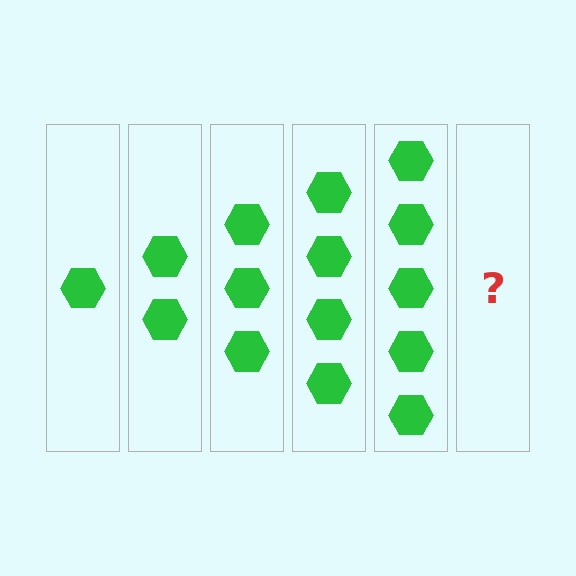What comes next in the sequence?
The next element should be 6 hexagons.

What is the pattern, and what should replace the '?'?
The pattern is that each step adds one more hexagon. The '?' should be 6 hexagons.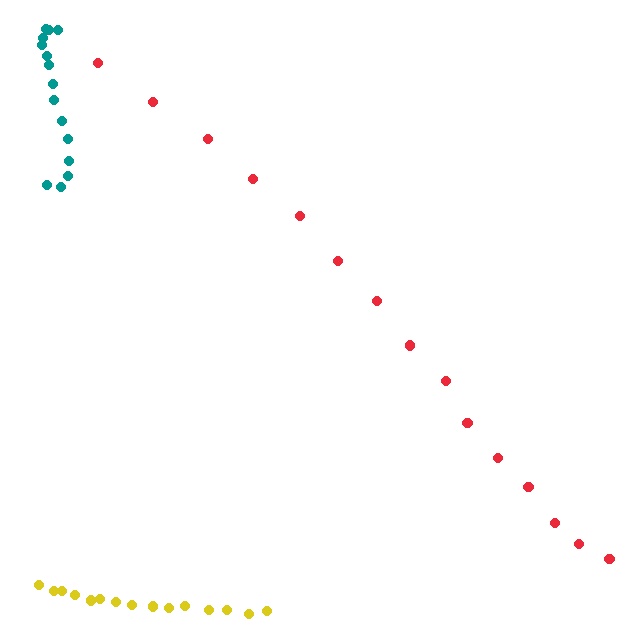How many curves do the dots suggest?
There are 3 distinct paths.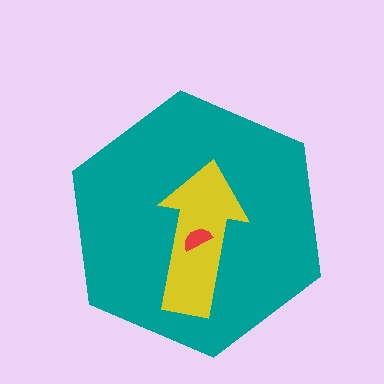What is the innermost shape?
The red semicircle.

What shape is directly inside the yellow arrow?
The red semicircle.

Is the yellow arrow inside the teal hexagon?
Yes.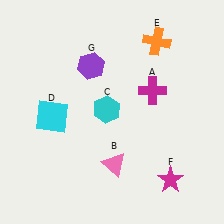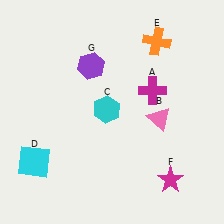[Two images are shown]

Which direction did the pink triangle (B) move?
The pink triangle (B) moved up.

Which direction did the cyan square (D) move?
The cyan square (D) moved down.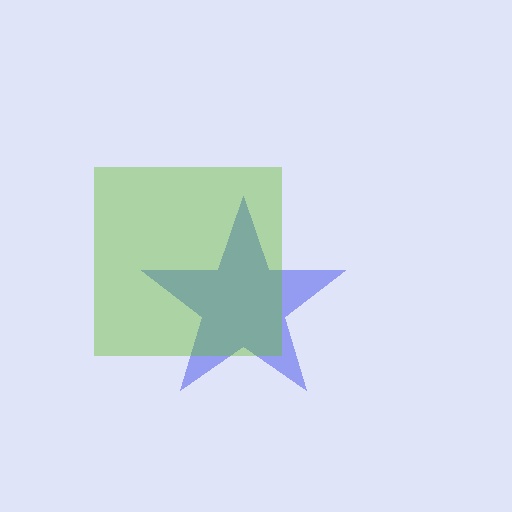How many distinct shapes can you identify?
There are 2 distinct shapes: a blue star, a lime square.